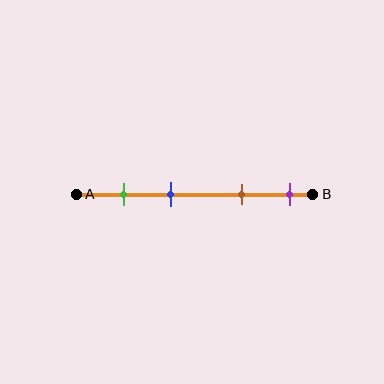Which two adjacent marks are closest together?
The green and blue marks are the closest adjacent pair.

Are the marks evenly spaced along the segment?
No, the marks are not evenly spaced.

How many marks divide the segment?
There are 4 marks dividing the segment.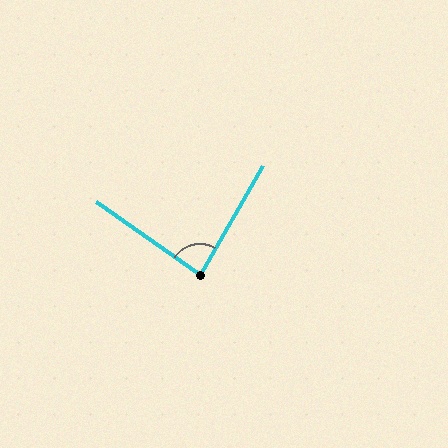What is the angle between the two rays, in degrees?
Approximately 84 degrees.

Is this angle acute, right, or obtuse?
It is acute.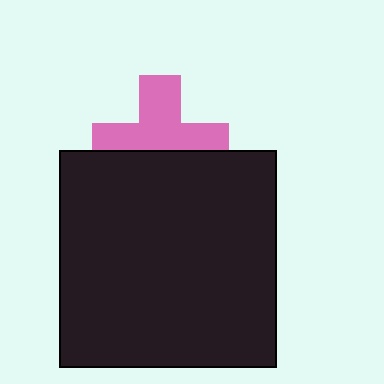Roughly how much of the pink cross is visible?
About half of it is visible (roughly 58%).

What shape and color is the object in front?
The object in front is a black square.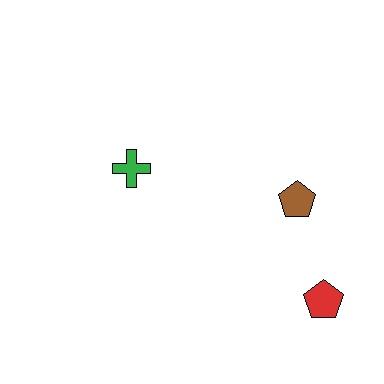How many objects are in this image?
There are 3 objects.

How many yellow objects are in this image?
There are no yellow objects.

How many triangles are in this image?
There are no triangles.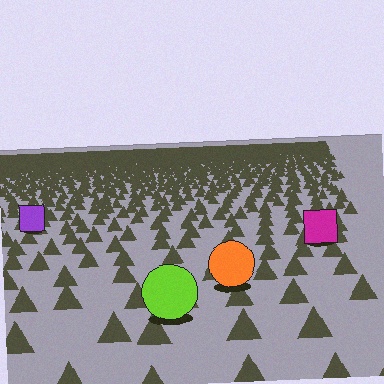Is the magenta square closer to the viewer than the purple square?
Yes. The magenta square is closer — you can tell from the texture gradient: the ground texture is coarser near it.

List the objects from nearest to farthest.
From nearest to farthest: the lime circle, the orange circle, the magenta square, the purple square.